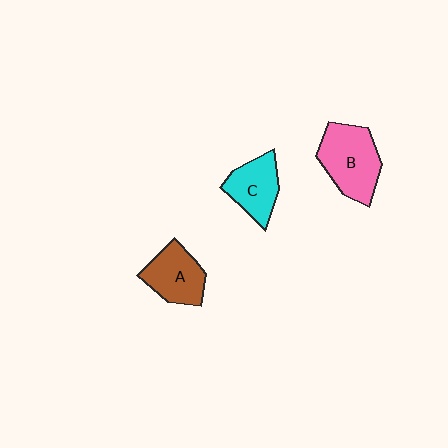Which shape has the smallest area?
Shape C (cyan).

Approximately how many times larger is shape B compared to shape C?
Approximately 1.4 times.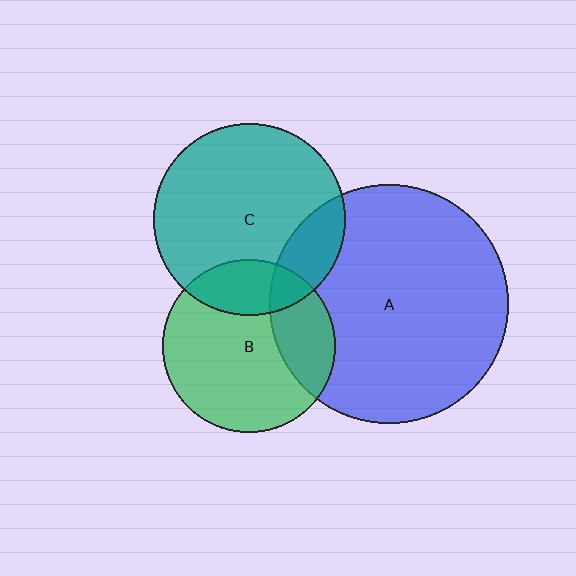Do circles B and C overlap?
Yes.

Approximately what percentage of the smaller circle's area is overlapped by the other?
Approximately 20%.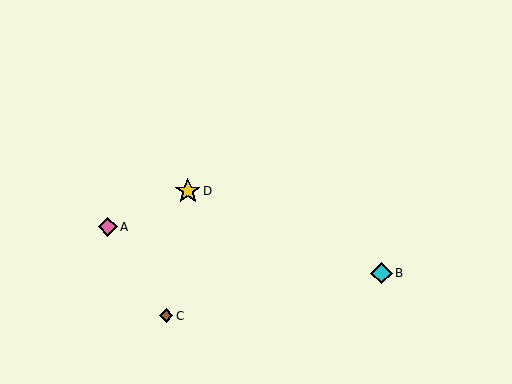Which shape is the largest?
The yellow star (labeled D) is the largest.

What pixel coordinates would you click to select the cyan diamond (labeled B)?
Click at (381, 273) to select the cyan diamond B.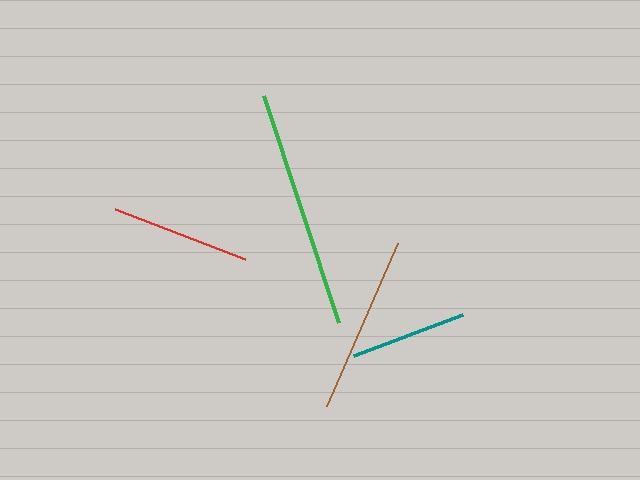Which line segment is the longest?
The green line is the longest at approximately 240 pixels.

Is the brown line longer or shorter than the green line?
The green line is longer than the brown line.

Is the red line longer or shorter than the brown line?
The brown line is longer than the red line.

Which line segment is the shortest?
The teal line is the shortest at approximately 117 pixels.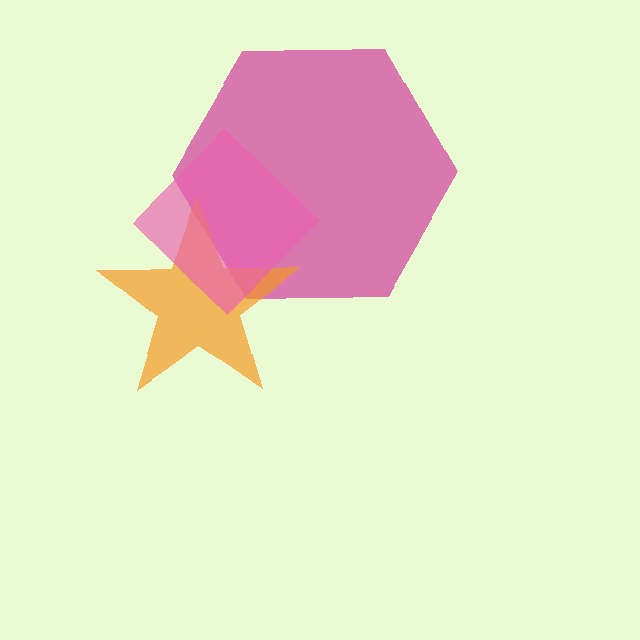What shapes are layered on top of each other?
The layered shapes are: a magenta hexagon, an orange star, a pink diamond.